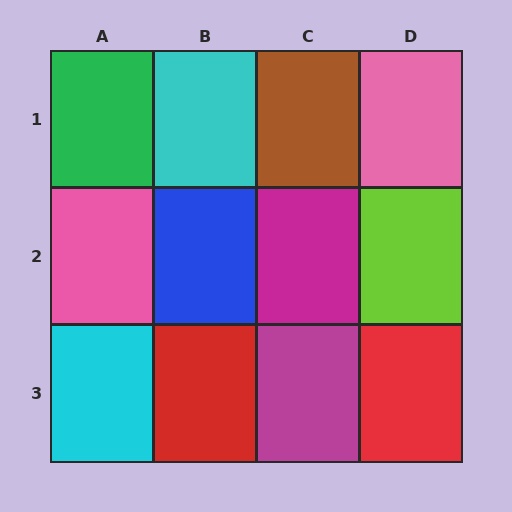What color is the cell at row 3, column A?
Cyan.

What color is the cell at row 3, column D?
Red.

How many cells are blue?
1 cell is blue.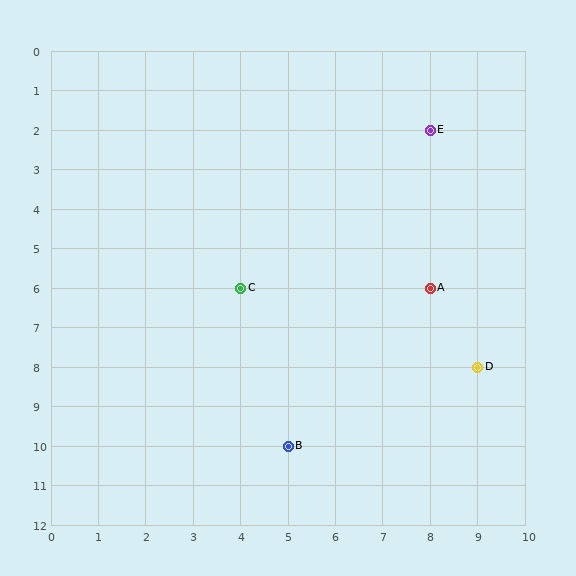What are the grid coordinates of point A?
Point A is at grid coordinates (8, 6).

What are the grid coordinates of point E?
Point E is at grid coordinates (8, 2).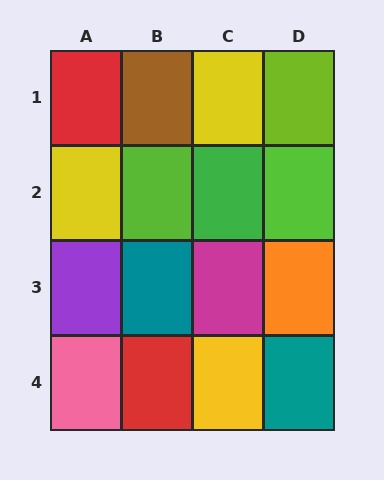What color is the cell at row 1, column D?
Lime.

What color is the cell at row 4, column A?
Pink.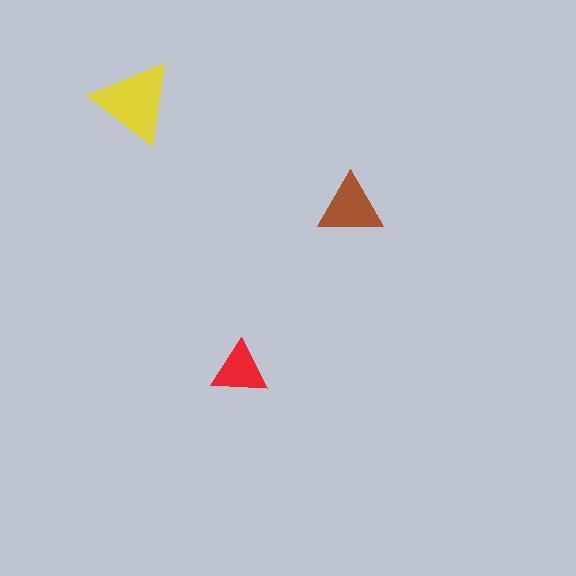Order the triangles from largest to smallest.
the yellow one, the brown one, the red one.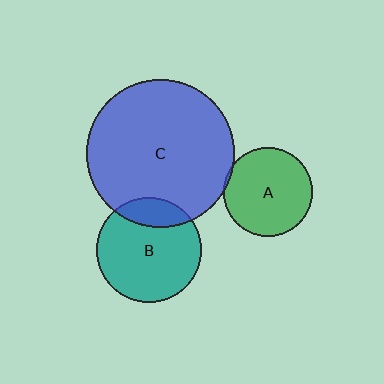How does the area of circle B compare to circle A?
Approximately 1.4 times.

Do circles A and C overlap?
Yes.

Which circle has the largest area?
Circle C (blue).